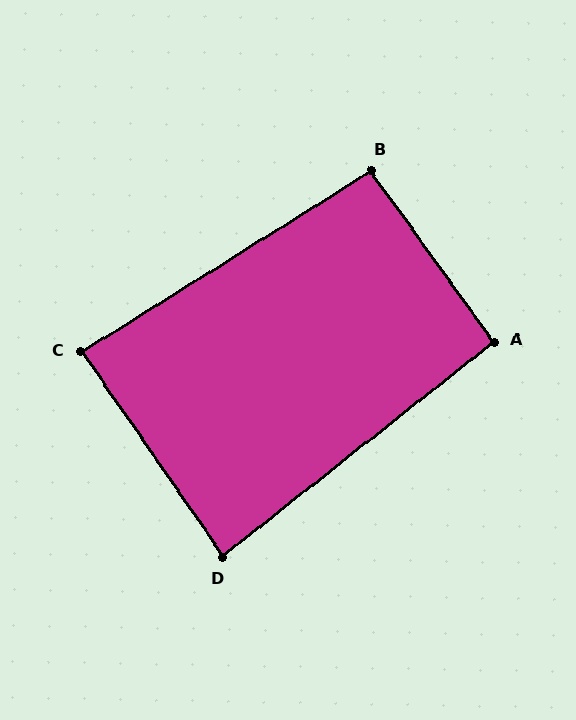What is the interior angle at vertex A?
Approximately 93 degrees (approximately right).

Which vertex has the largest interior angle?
B, at approximately 94 degrees.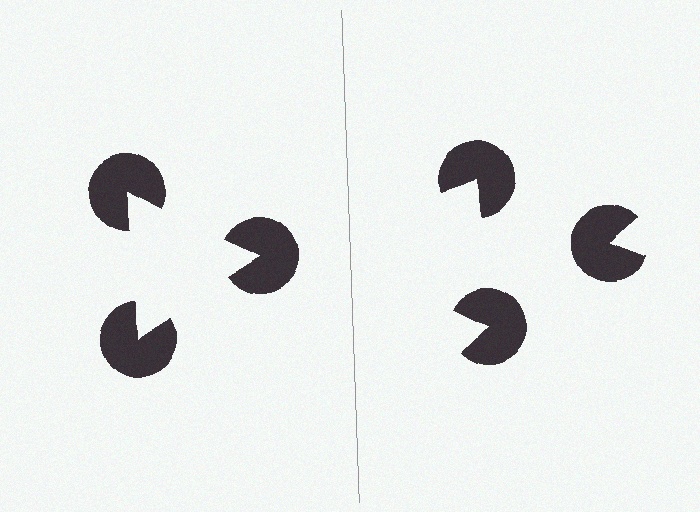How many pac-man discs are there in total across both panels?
6 — 3 on each side.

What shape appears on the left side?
An illusory triangle.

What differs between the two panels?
The pac-man discs are positioned identically on both sides; only the wedge orientations differ. On the left they align to a triangle; on the right they are misaligned.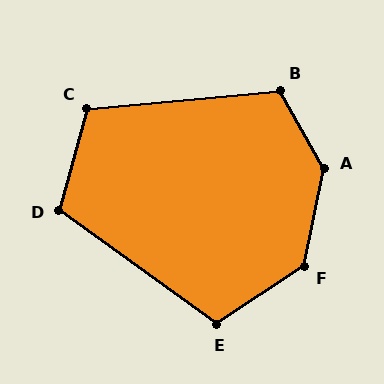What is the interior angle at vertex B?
Approximately 114 degrees (obtuse).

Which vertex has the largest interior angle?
A, at approximately 139 degrees.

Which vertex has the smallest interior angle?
C, at approximately 110 degrees.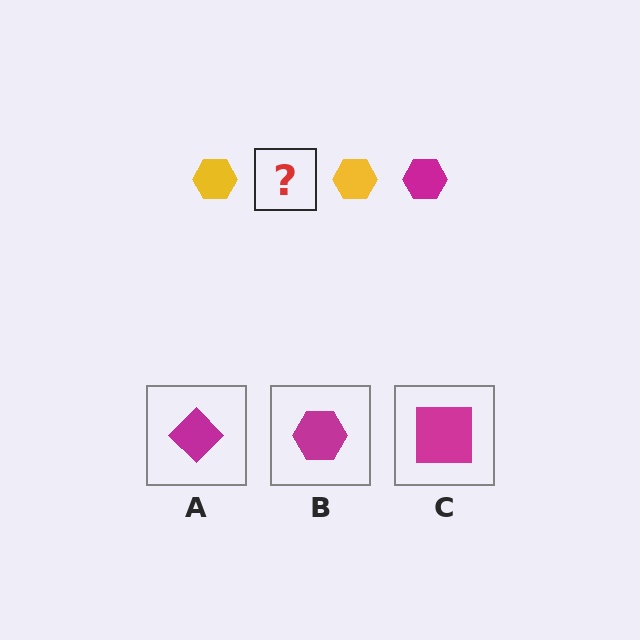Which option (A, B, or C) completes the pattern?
B.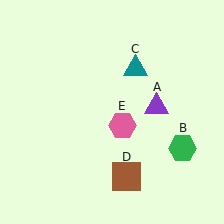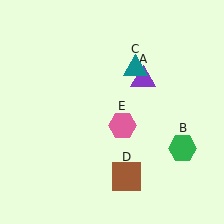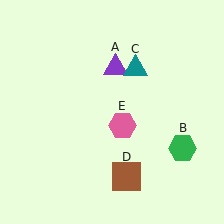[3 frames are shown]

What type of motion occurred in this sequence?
The purple triangle (object A) rotated counterclockwise around the center of the scene.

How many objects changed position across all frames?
1 object changed position: purple triangle (object A).